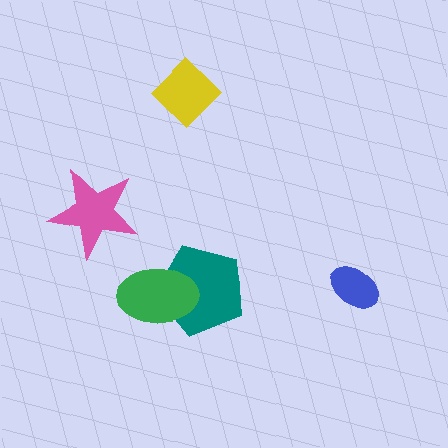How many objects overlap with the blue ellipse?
0 objects overlap with the blue ellipse.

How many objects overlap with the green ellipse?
1 object overlaps with the green ellipse.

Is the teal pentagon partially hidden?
Yes, it is partially covered by another shape.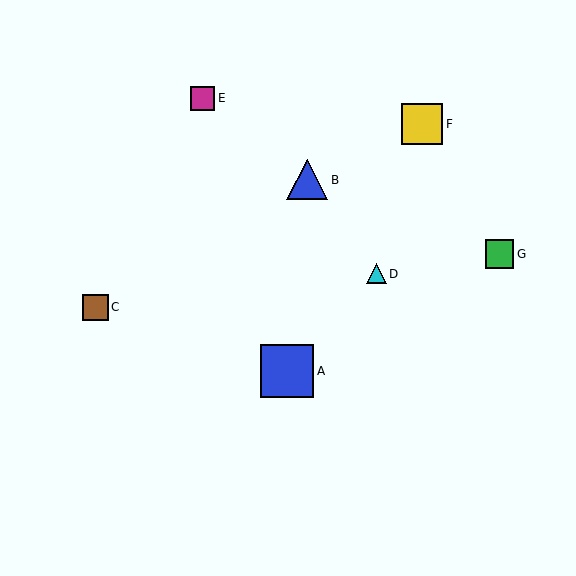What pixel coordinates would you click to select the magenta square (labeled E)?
Click at (203, 98) to select the magenta square E.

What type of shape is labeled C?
Shape C is a brown square.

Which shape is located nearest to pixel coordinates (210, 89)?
The magenta square (labeled E) at (203, 98) is nearest to that location.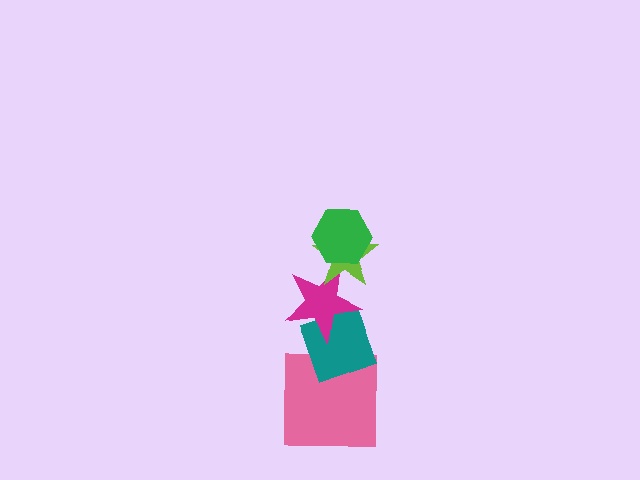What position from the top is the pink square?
The pink square is 5th from the top.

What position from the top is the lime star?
The lime star is 2nd from the top.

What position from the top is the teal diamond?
The teal diamond is 4th from the top.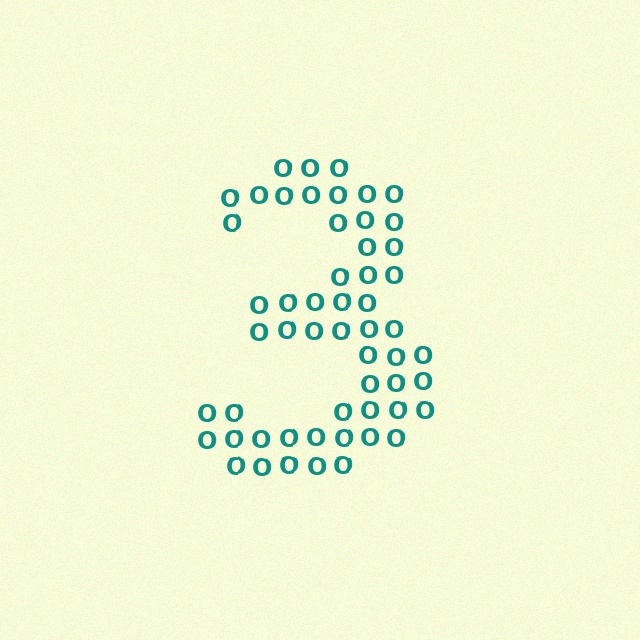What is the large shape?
The large shape is the digit 3.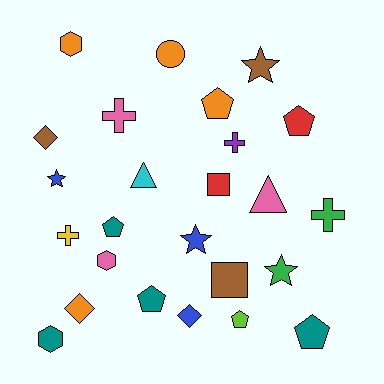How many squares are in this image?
There are 2 squares.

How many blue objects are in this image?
There are 3 blue objects.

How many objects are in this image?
There are 25 objects.